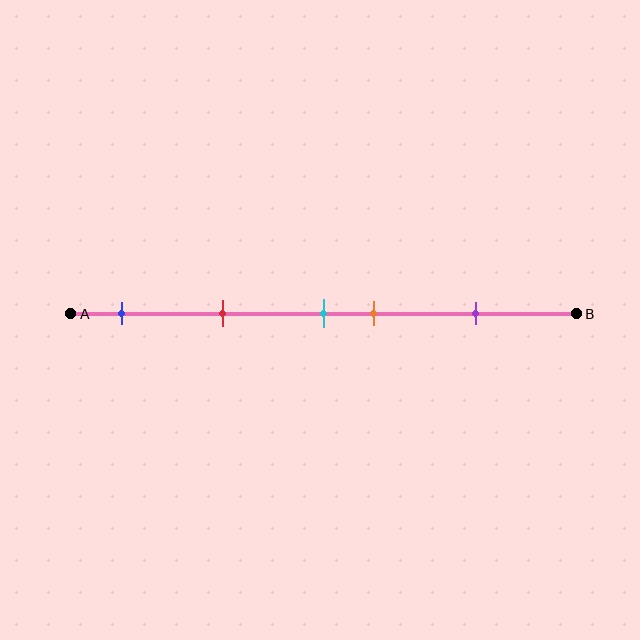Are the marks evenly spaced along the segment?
No, the marks are not evenly spaced.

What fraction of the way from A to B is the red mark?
The red mark is approximately 30% (0.3) of the way from A to B.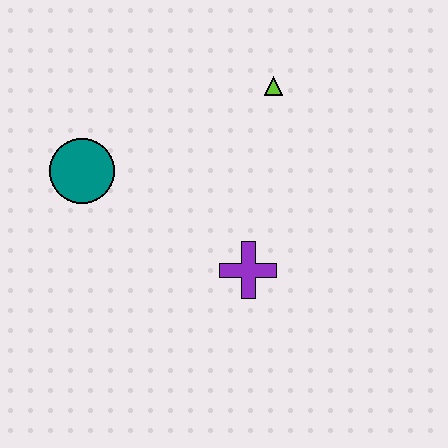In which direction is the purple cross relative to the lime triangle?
The purple cross is below the lime triangle.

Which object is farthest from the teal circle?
The lime triangle is farthest from the teal circle.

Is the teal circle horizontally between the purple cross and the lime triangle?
No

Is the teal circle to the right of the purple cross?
No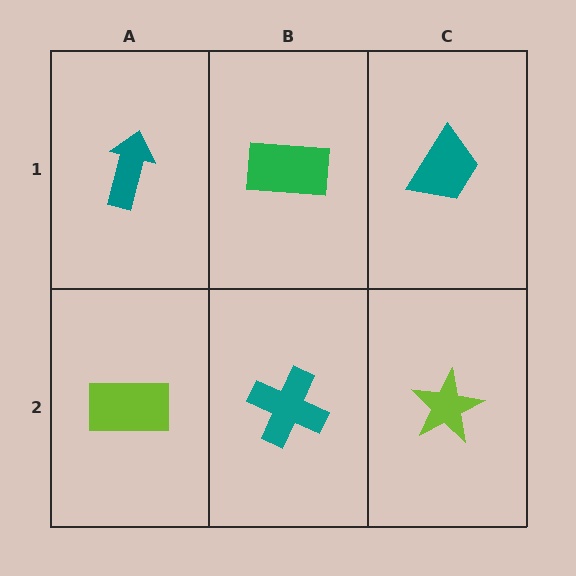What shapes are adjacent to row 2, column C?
A teal trapezoid (row 1, column C), a teal cross (row 2, column B).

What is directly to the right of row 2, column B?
A lime star.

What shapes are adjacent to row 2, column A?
A teal arrow (row 1, column A), a teal cross (row 2, column B).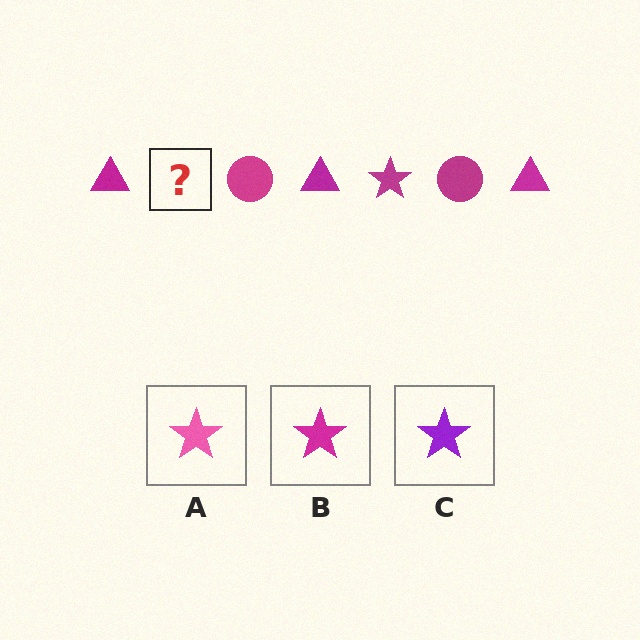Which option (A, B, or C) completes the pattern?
B.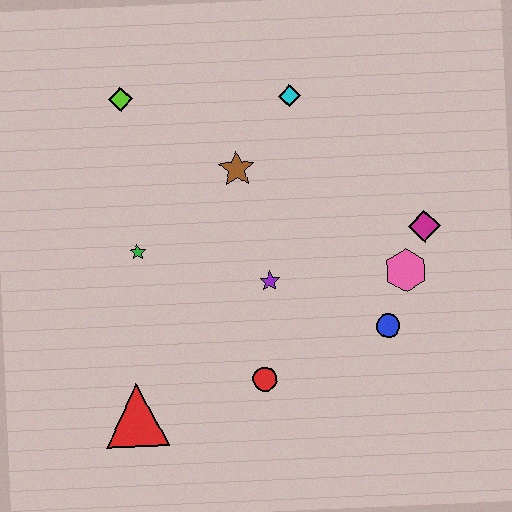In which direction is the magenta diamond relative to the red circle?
The magenta diamond is to the right of the red circle.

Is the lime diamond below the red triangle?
No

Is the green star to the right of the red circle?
No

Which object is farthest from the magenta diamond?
The red triangle is farthest from the magenta diamond.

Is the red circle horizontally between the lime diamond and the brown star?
No